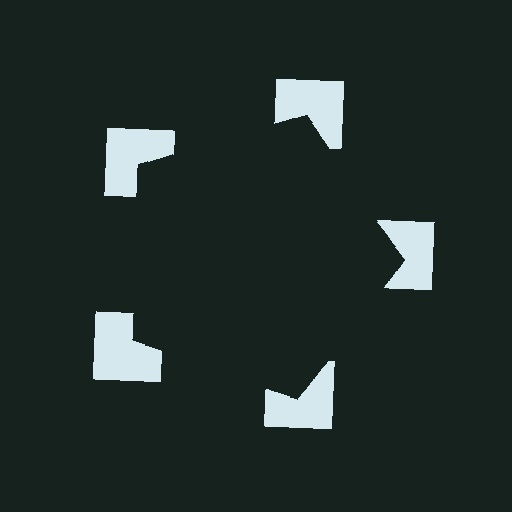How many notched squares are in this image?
There are 5 — one at each vertex of the illusory pentagon.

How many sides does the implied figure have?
5 sides.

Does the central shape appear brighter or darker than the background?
It typically appears slightly darker than the background, even though no actual brightness change is drawn.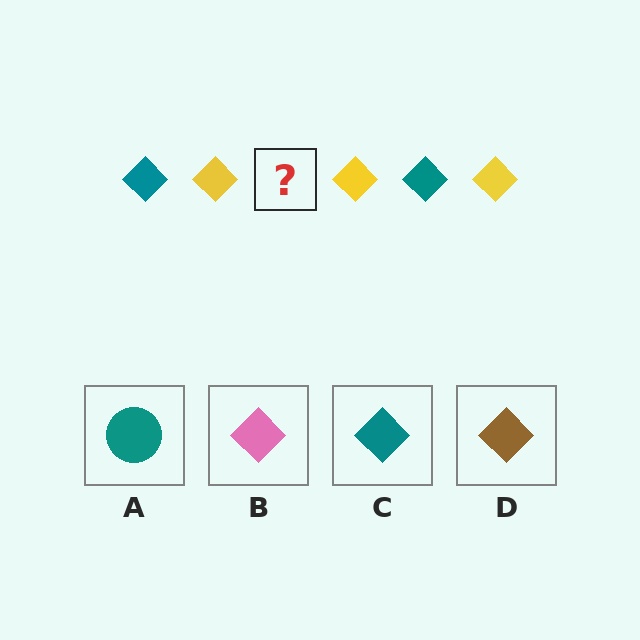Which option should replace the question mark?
Option C.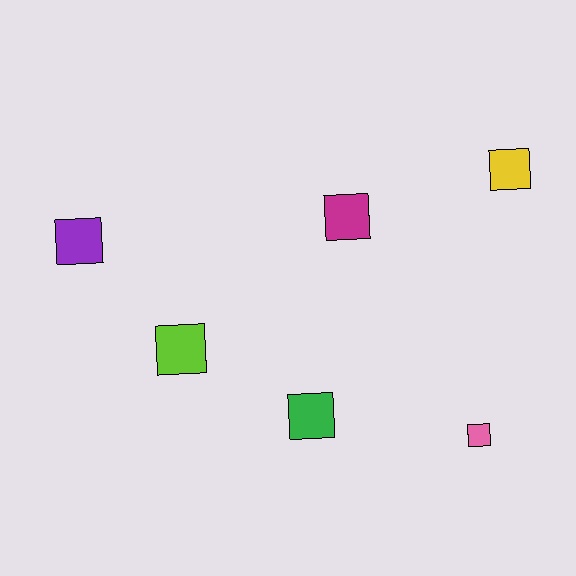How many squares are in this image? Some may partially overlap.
There are 6 squares.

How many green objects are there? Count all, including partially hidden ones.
There is 1 green object.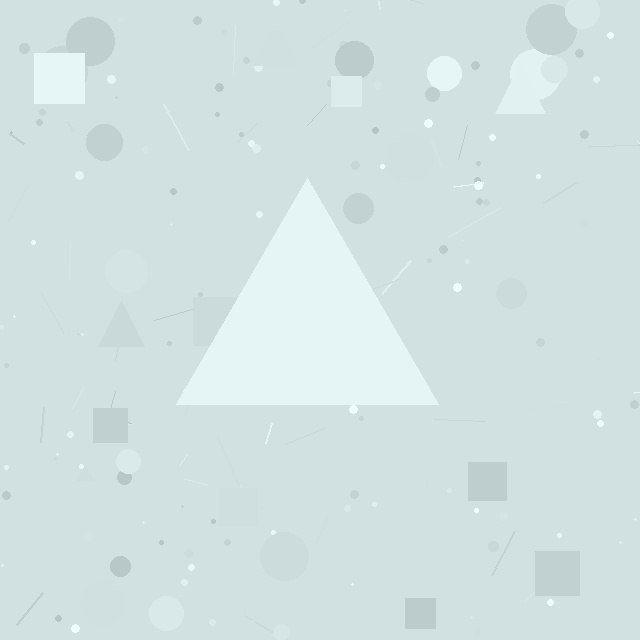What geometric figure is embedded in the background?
A triangle is embedded in the background.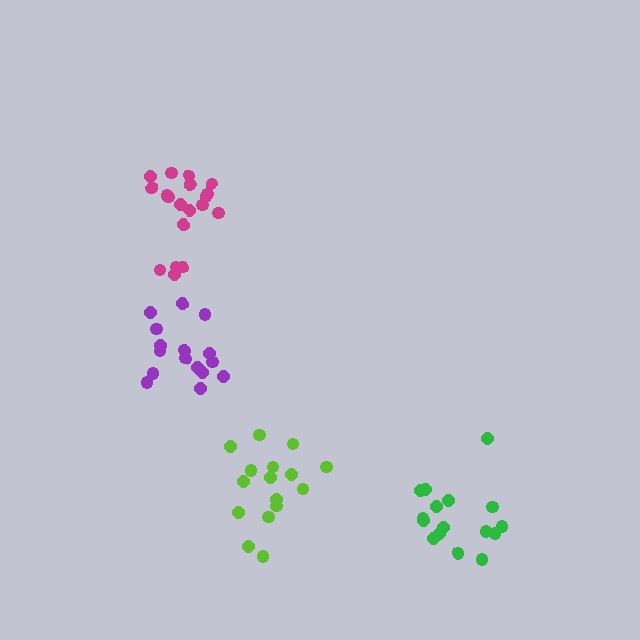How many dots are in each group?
Group 1: 16 dots, Group 2: 16 dots, Group 3: 19 dots, Group 4: 16 dots (67 total).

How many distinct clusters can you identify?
There are 4 distinct clusters.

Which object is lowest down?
The green cluster is bottommost.